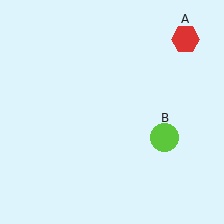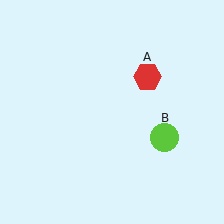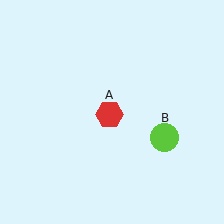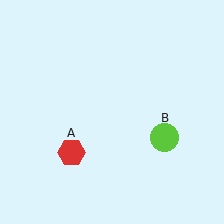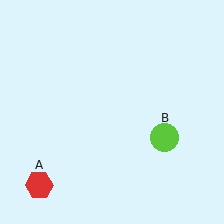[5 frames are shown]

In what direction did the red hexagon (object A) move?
The red hexagon (object A) moved down and to the left.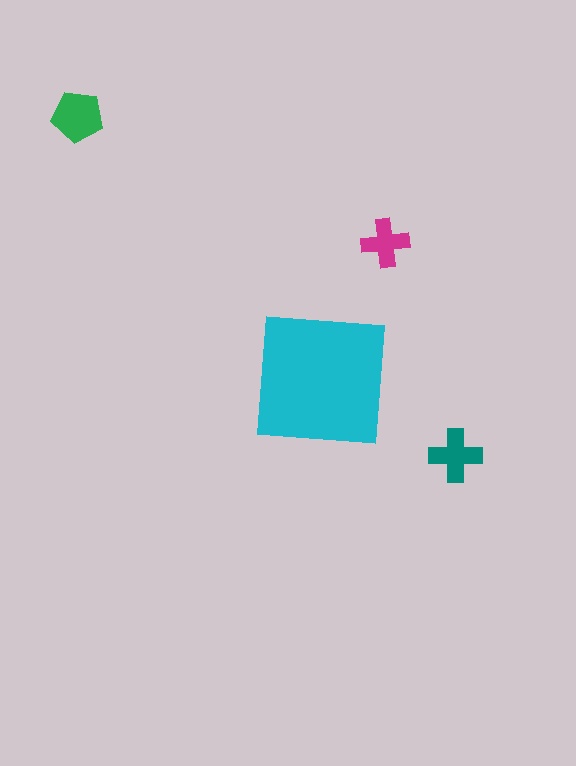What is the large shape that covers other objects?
A cyan square.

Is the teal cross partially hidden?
No, the teal cross is fully visible.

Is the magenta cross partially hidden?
No, the magenta cross is fully visible.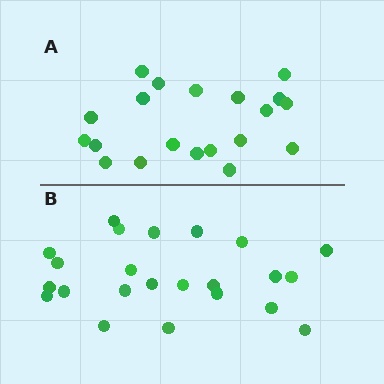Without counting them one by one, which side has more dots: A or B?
Region B (the bottom region) has more dots.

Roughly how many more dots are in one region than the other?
Region B has just a few more — roughly 2 or 3 more dots than region A.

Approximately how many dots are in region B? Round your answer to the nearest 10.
About 20 dots. (The exact count is 23, which rounds to 20.)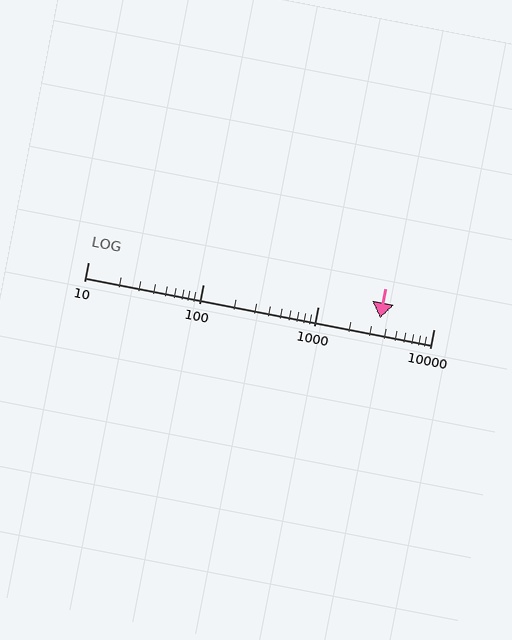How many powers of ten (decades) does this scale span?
The scale spans 3 decades, from 10 to 10000.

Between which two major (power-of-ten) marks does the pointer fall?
The pointer is between 1000 and 10000.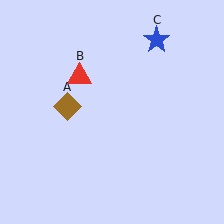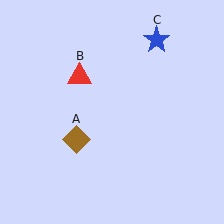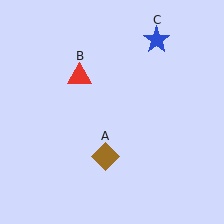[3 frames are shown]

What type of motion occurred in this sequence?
The brown diamond (object A) rotated counterclockwise around the center of the scene.